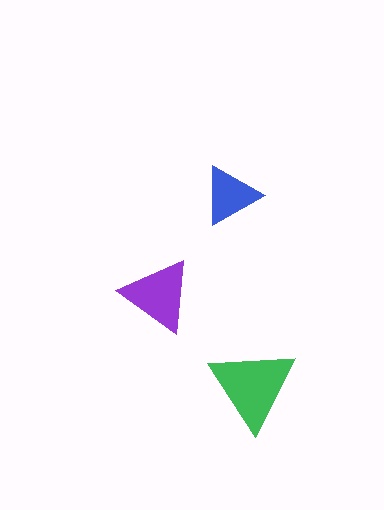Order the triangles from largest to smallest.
the green one, the purple one, the blue one.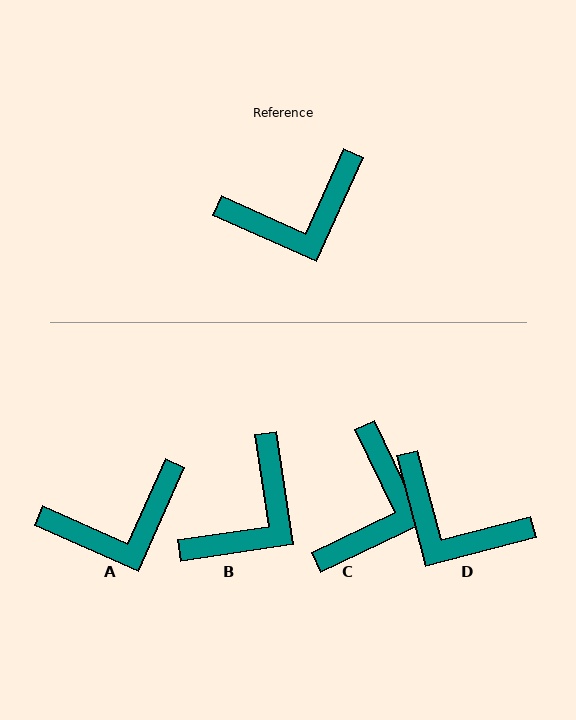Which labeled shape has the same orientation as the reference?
A.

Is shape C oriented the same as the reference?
No, it is off by about 50 degrees.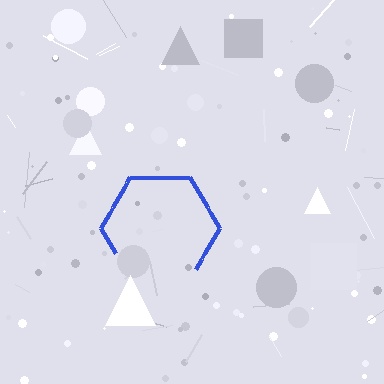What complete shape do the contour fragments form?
The contour fragments form a hexagon.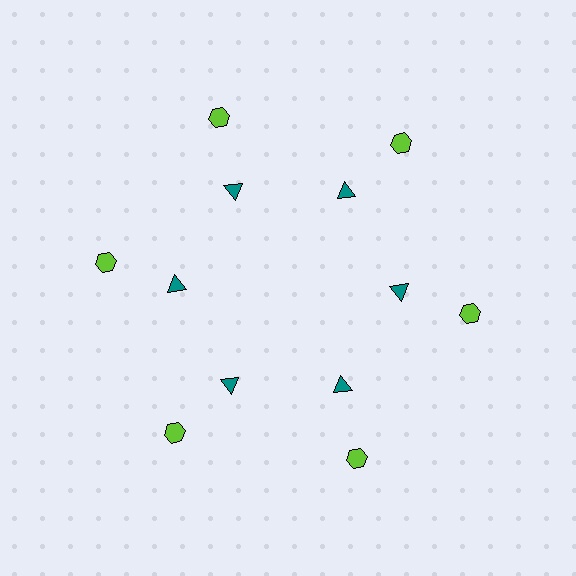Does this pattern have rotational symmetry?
Yes, this pattern has 6-fold rotational symmetry. It looks the same after rotating 60 degrees around the center.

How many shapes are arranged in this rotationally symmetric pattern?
There are 12 shapes, arranged in 6 groups of 2.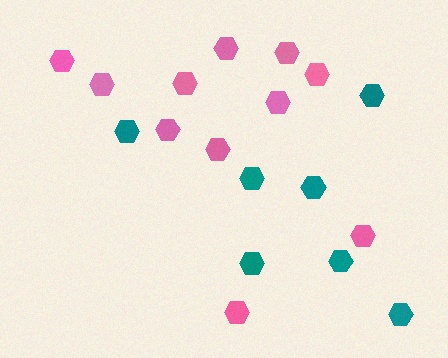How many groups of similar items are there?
There are 2 groups: one group of pink hexagons (11) and one group of teal hexagons (7).